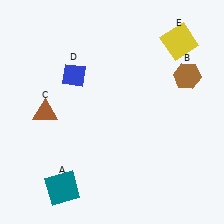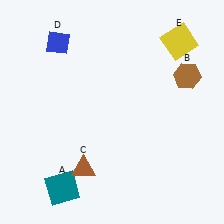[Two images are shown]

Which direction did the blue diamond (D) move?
The blue diamond (D) moved up.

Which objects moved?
The objects that moved are: the brown triangle (C), the blue diamond (D).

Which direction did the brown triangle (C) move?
The brown triangle (C) moved down.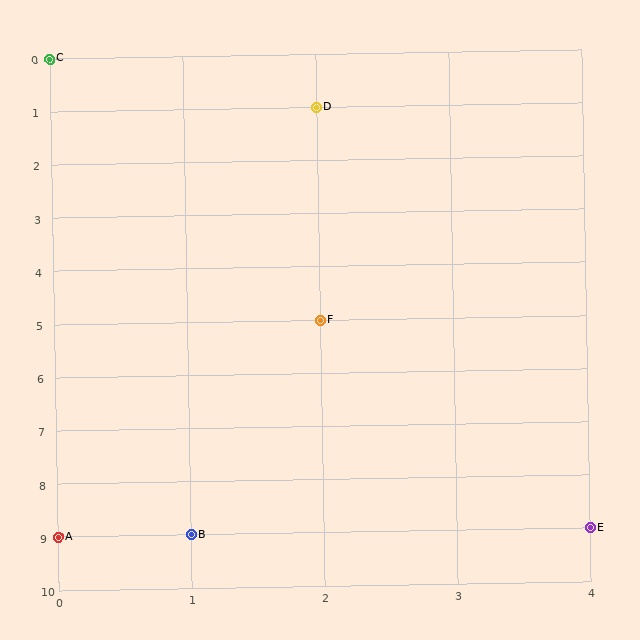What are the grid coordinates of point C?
Point C is at grid coordinates (0, 0).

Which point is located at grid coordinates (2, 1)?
Point D is at (2, 1).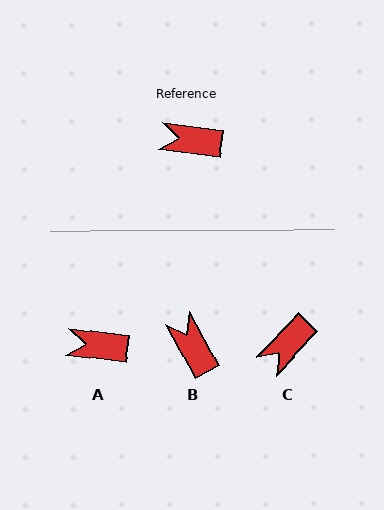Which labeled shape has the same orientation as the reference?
A.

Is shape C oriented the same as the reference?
No, it is off by about 53 degrees.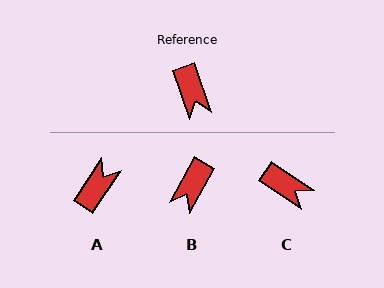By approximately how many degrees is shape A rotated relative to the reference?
Approximately 128 degrees counter-clockwise.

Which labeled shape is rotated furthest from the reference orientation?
A, about 128 degrees away.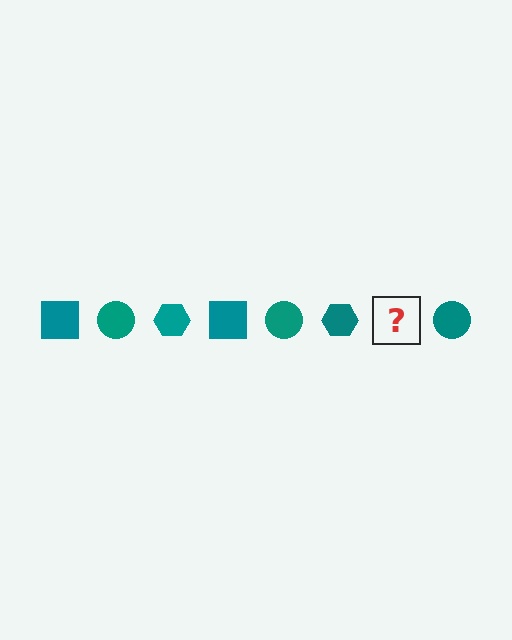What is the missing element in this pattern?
The missing element is a teal square.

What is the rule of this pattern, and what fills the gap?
The rule is that the pattern cycles through square, circle, hexagon shapes in teal. The gap should be filled with a teal square.